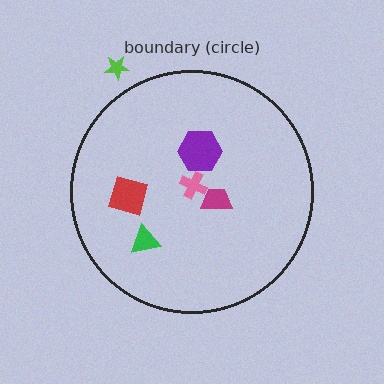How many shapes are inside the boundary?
5 inside, 1 outside.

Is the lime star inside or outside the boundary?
Outside.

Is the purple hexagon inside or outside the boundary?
Inside.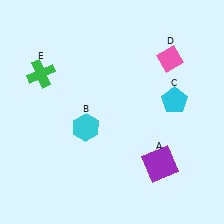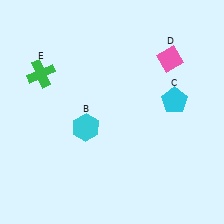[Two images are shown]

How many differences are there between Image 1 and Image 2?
There is 1 difference between the two images.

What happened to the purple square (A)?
The purple square (A) was removed in Image 2. It was in the bottom-right area of Image 1.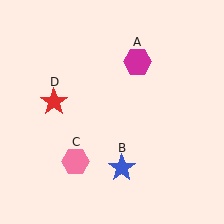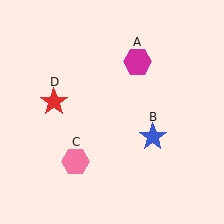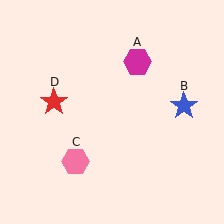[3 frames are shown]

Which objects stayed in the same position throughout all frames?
Magenta hexagon (object A) and pink hexagon (object C) and red star (object D) remained stationary.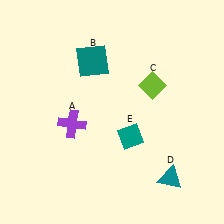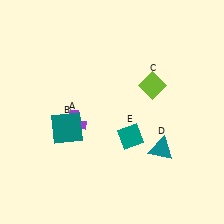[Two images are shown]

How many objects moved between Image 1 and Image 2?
2 objects moved between the two images.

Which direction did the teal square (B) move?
The teal square (B) moved down.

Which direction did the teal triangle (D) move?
The teal triangle (D) moved up.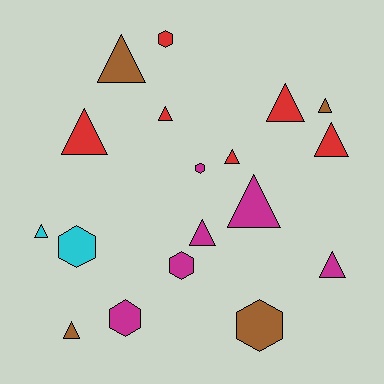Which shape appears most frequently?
Triangle, with 12 objects.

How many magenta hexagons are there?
There are 3 magenta hexagons.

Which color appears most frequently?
Red, with 6 objects.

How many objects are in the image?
There are 18 objects.